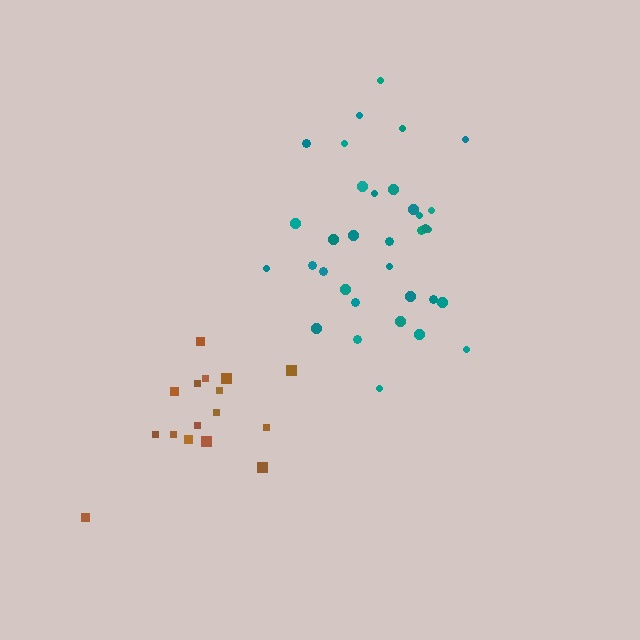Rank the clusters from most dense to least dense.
teal, brown.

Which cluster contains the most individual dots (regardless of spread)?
Teal (34).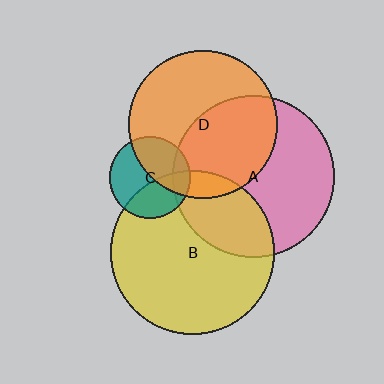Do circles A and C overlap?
Yes.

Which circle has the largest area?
Circle B (yellow).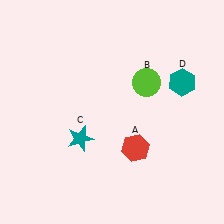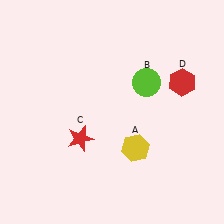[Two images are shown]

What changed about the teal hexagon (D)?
In Image 1, D is teal. In Image 2, it changed to red.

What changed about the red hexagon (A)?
In Image 1, A is red. In Image 2, it changed to yellow.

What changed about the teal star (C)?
In Image 1, C is teal. In Image 2, it changed to red.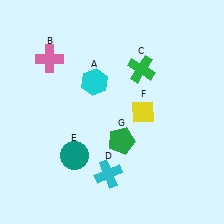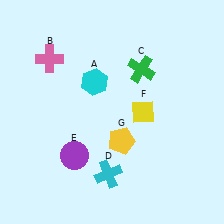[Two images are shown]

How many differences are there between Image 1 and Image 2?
There are 2 differences between the two images.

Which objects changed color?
E changed from teal to purple. G changed from green to yellow.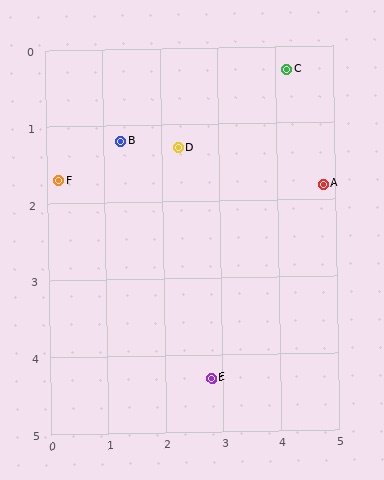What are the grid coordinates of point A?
Point A is at approximately (4.8, 1.8).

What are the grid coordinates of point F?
Point F is at approximately (0.2, 1.7).